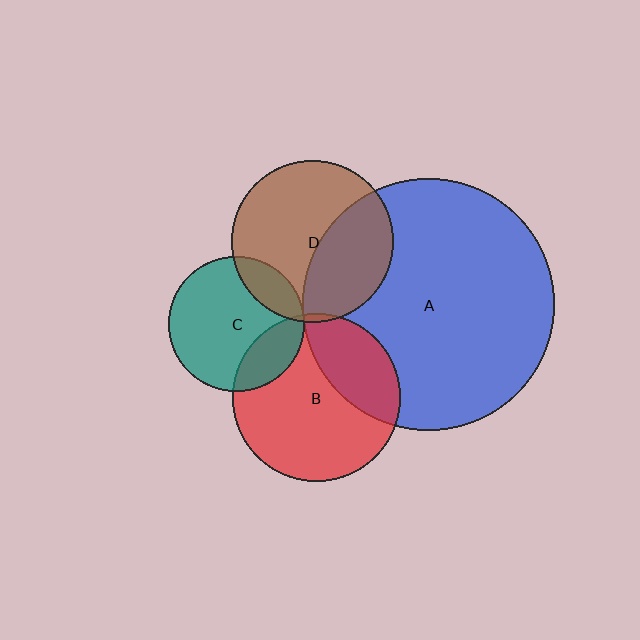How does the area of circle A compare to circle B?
Approximately 2.3 times.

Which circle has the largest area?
Circle A (blue).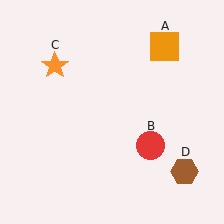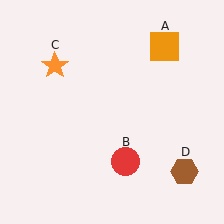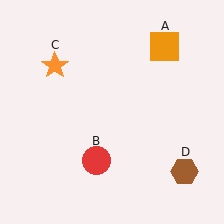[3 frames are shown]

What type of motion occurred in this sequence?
The red circle (object B) rotated clockwise around the center of the scene.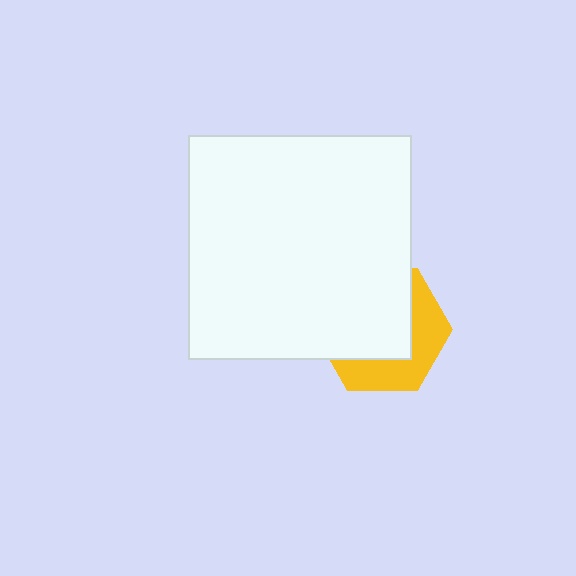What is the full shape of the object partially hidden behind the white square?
The partially hidden object is a yellow hexagon.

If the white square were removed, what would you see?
You would see the complete yellow hexagon.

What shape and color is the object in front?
The object in front is a white square.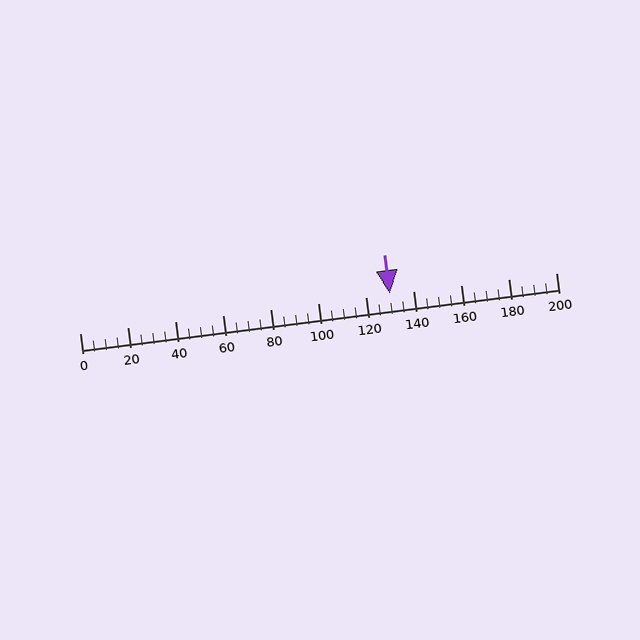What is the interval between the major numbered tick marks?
The major tick marks are spaced 20 units apart.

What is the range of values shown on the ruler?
The ruler shows values from 0 to 200.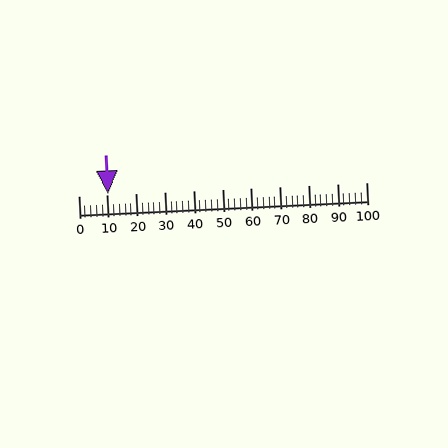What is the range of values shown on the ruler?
The ruler shows values from 0 to 100.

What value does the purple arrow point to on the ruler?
The purple arrow points to approximately 10.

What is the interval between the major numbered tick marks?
The major tick marks are spaced 10 units apart.